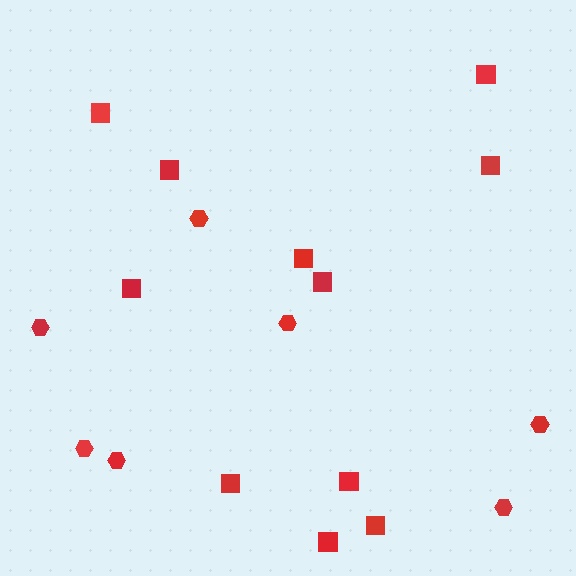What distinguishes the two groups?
There are 2 groups: one group of hexagons (7) and one group of squares (11).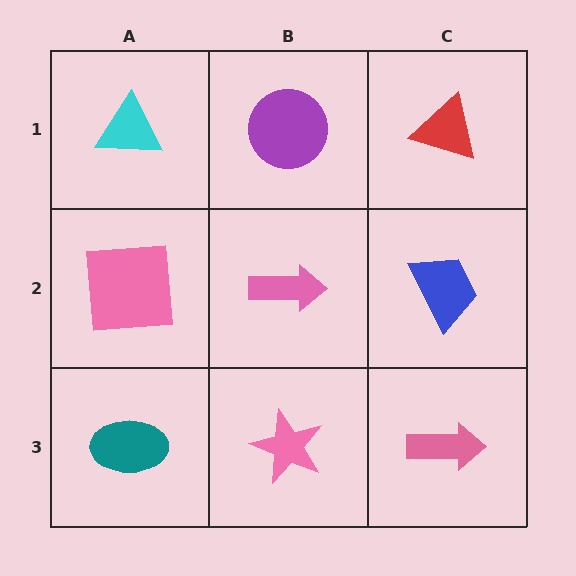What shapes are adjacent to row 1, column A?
A pink square (row 2, column A), a purple circle (row 1, column B).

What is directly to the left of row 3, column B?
A teal ellipse.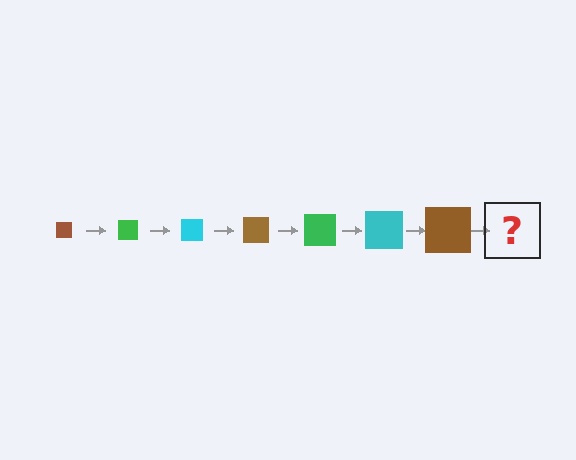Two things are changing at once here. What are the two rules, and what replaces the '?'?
The two rules are that the square grows larger each step and the color cycles through brown, green, and cyan. The '?' should be a green square, larger than the previous one.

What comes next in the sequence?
The next element should be a green square, larger than the previous one.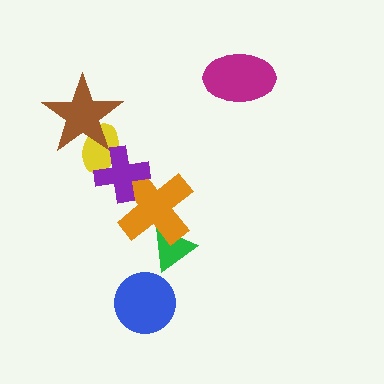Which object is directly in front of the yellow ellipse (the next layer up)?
The brown star is directly in front of the yellow ellipse.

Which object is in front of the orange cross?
The purple cross is in front of the orange cross.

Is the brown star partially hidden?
No, no other shape covers it.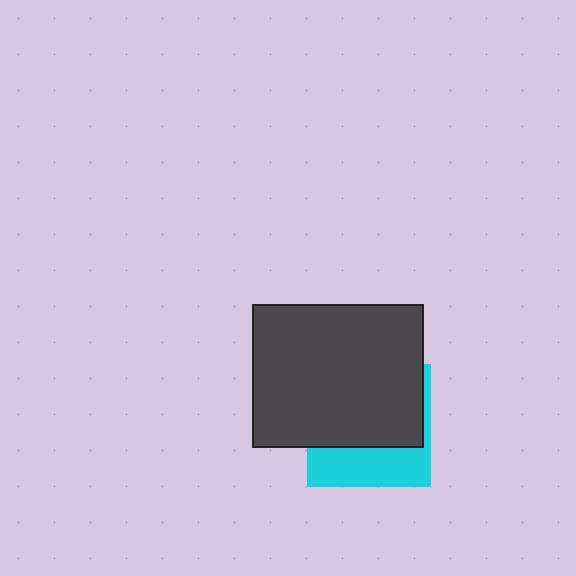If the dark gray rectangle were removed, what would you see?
You would see the complete cyan square.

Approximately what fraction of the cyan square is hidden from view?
Roughly 63% of the cyan square is hidden behind the dark gray rectangle.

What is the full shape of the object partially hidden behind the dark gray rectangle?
The partially hidden object is a cyan square.